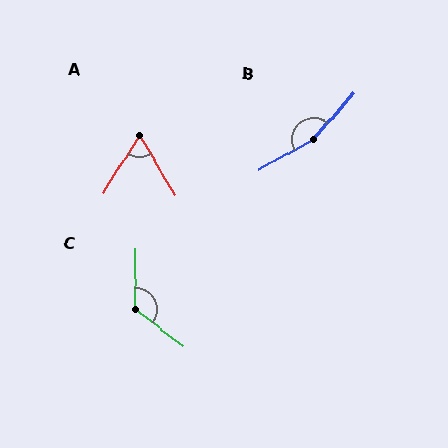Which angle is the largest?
B, at approximately 160 degrees.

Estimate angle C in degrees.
Approximately 127 degrees.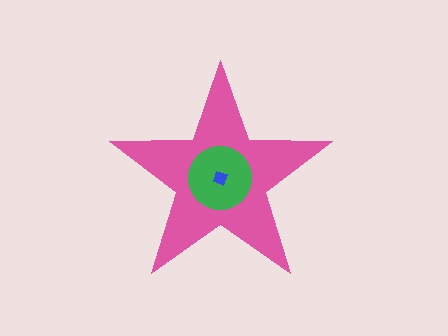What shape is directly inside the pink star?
The green circle.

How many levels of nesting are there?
3.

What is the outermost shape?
The pink star.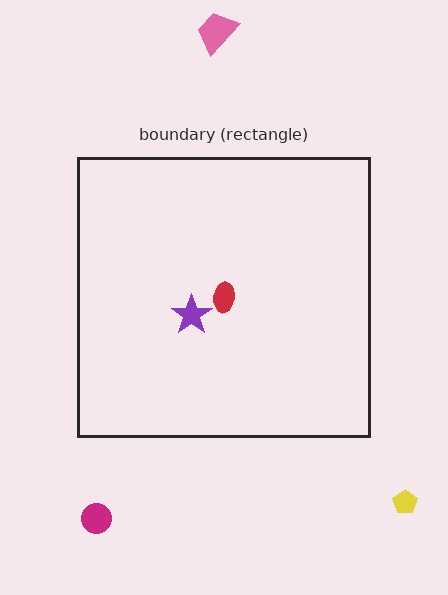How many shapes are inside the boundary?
2 inside, 3 outside.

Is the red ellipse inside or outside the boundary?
Inside.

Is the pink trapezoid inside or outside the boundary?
Outside.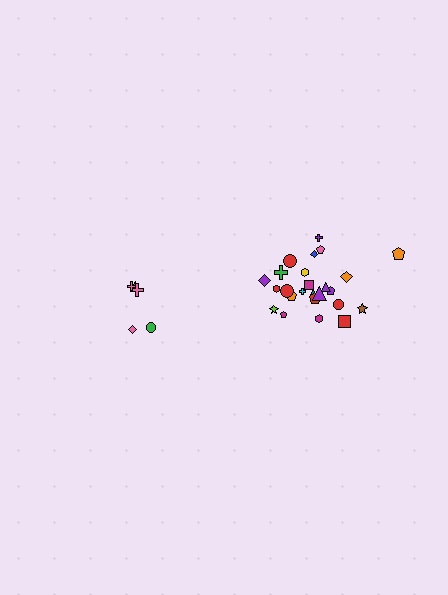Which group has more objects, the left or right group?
The right group.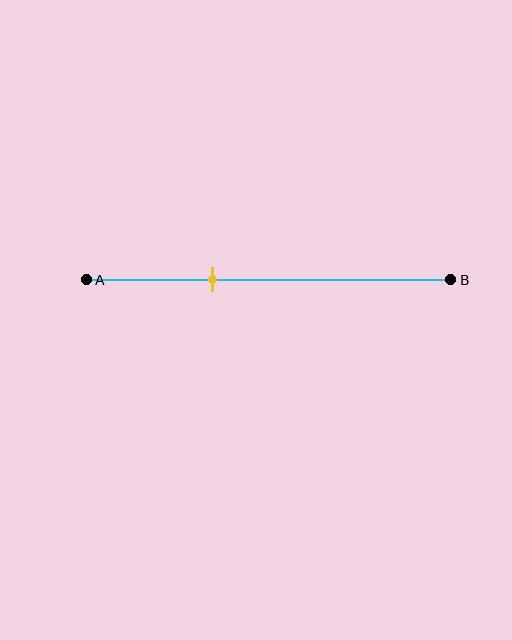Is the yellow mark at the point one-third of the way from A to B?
Yes, the mark is approximately at the one-third point.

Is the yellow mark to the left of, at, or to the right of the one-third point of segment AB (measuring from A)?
The yellow mark is approximately at the one-third point of segment AB.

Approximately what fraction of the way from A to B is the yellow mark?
The yellow mark is approximately 35% of the way from A to B.